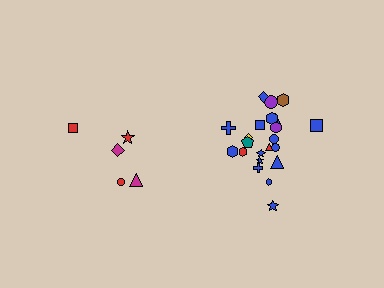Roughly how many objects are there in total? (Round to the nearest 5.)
Roughly 25 objects in total.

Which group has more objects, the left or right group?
The right group.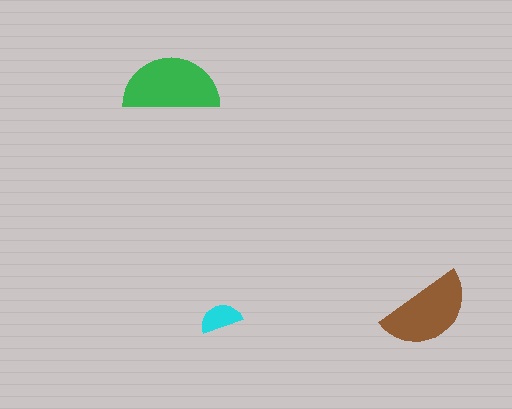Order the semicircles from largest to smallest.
the green one, the brown one, the cyan one.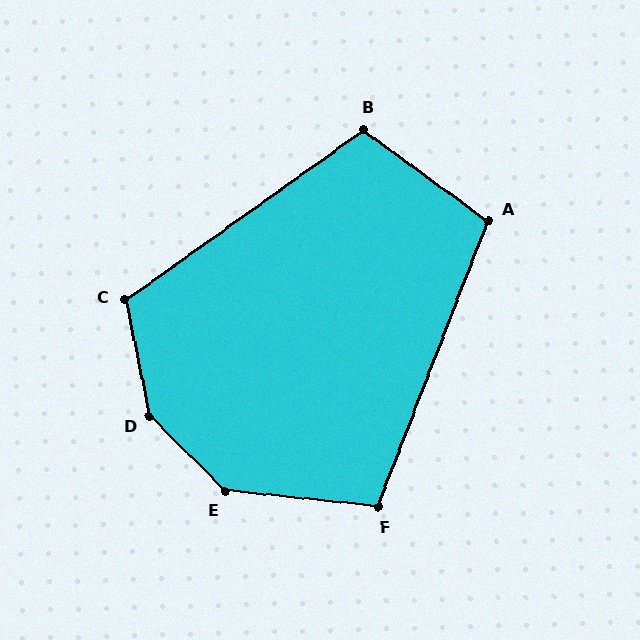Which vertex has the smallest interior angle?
A, at approximately 105 degrees.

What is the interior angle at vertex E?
Approximately 141 degrees (obtuse).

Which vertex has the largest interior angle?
D, at approximately 147 degrees.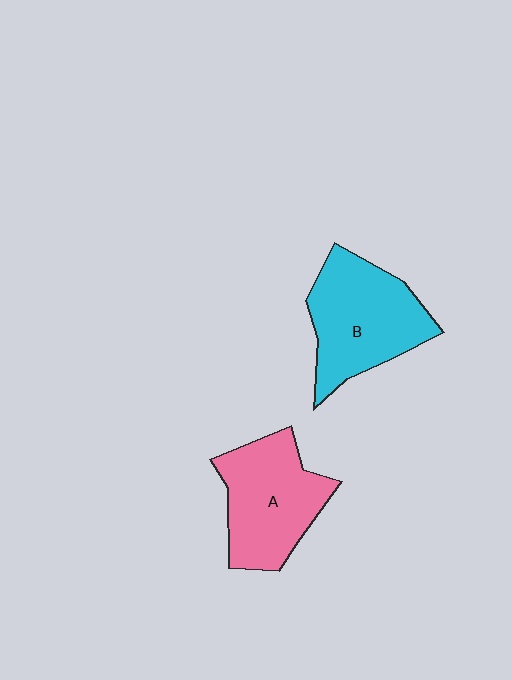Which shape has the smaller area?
Shape A (pink).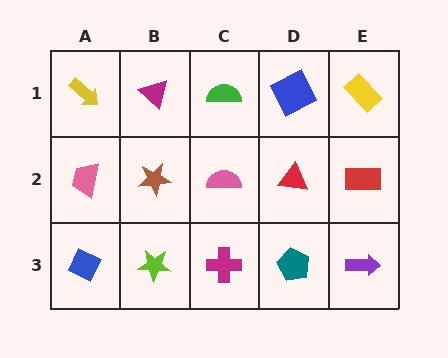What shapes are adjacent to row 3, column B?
A brown star (row 2, column B), a blue diamond (row 3, column A), a magenta cross (row 3, column C).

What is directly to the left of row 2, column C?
A brown star.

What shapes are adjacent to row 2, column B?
A magenta triangle (row 1, column B), a lime star (row 3, column B), a pink trapezoid (row 2, column A), a pink semicircle (row 2, column C).